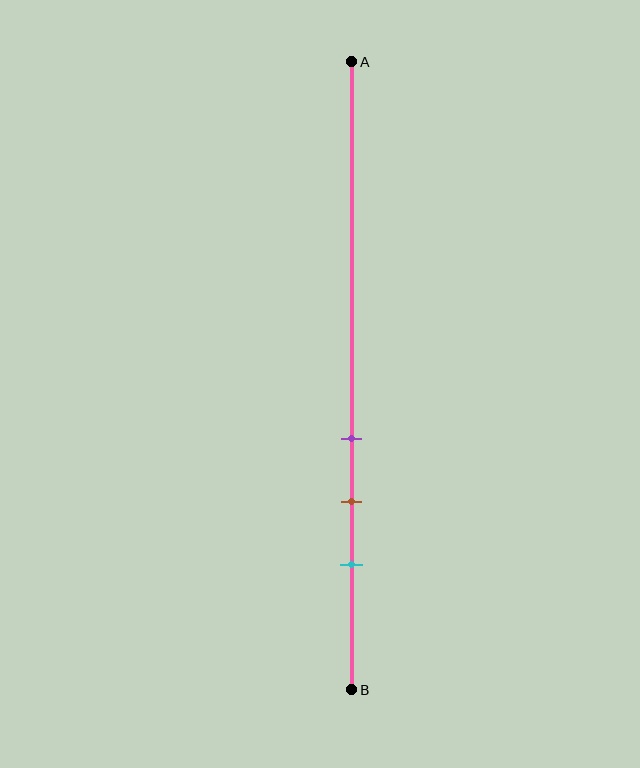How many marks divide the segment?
There are 3 marks dividing the segment.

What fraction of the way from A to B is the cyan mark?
The cyan mark is approximately 80% (0.8) of the way from A to B.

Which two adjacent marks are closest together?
The purple and brown marks are the closest adjacent pair.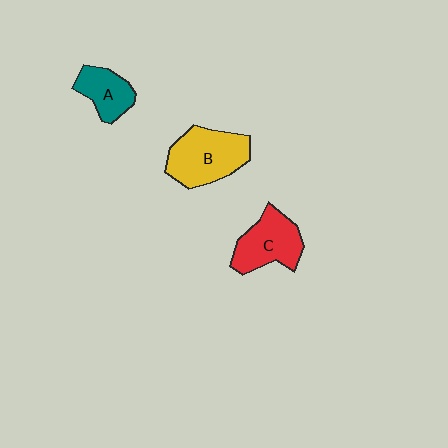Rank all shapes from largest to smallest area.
From largest to smallest: B (yellow), C (red), A (teal).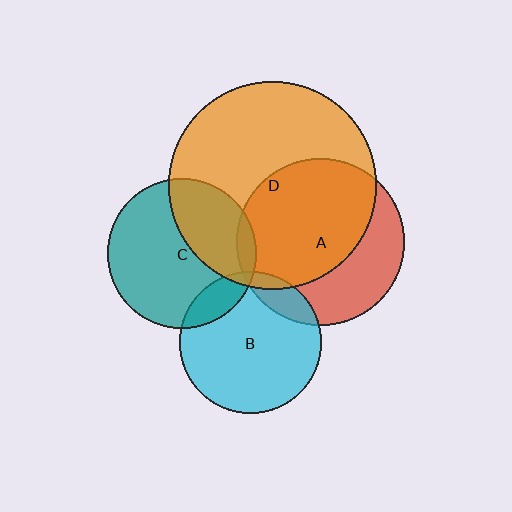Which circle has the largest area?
Circle D (orange).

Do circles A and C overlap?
Yes.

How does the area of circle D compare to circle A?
Approximately 1.5 times.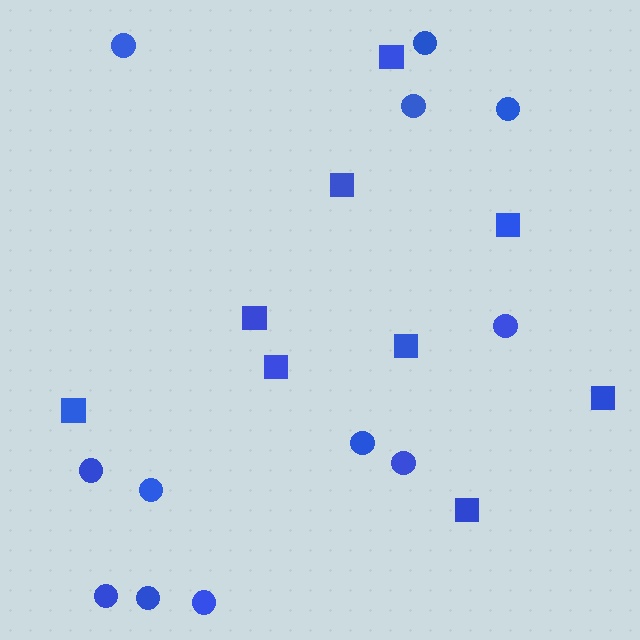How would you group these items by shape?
There are 2 groups: one group of squares (9) and one group of circles (12).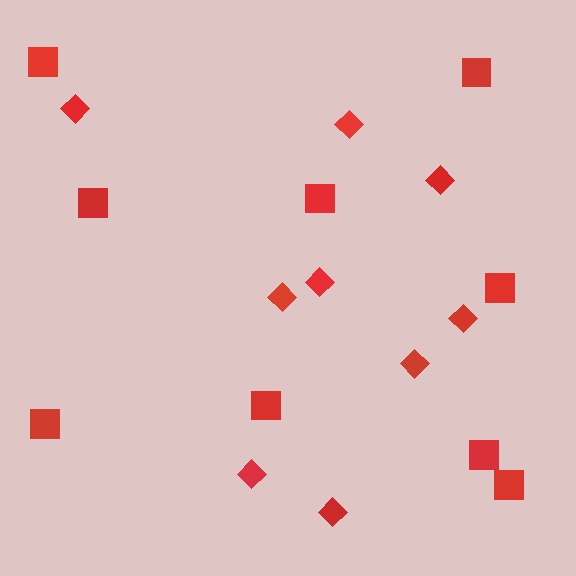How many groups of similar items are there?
There are 2 groups: one group of squares (9) and one group of diamonds (9).